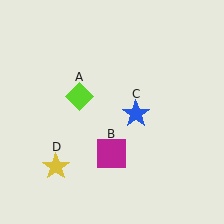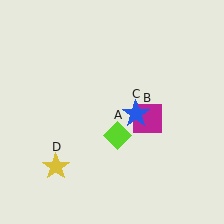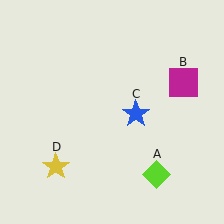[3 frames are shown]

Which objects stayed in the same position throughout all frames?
Blue star (object C) and yellow star (object D) remained stationary.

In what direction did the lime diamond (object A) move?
The lime diamond (object A) moved down and to the right.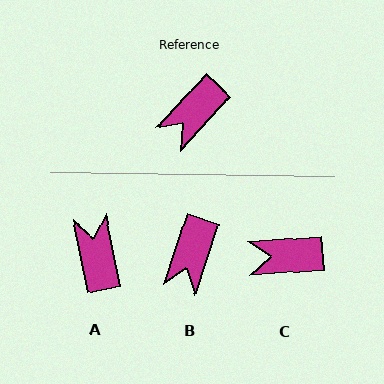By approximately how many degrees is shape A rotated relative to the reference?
Approximately 126 degrees clockwise.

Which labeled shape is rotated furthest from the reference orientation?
A, about 126 degrees away.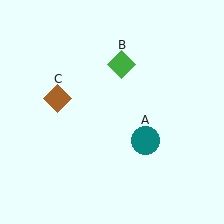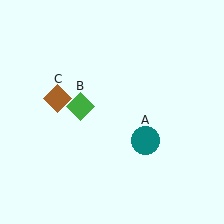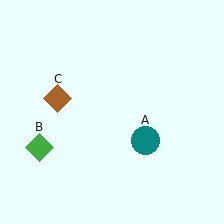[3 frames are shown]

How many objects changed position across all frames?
1 object changed position: green diamond (object B).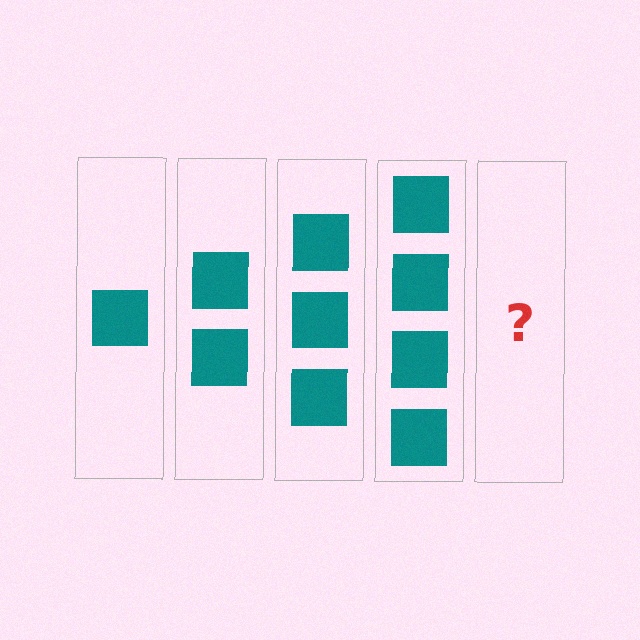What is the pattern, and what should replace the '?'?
The pattern is that each step adds one more square. The '?' should be 5 squares.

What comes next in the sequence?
The next element should be 5 squares.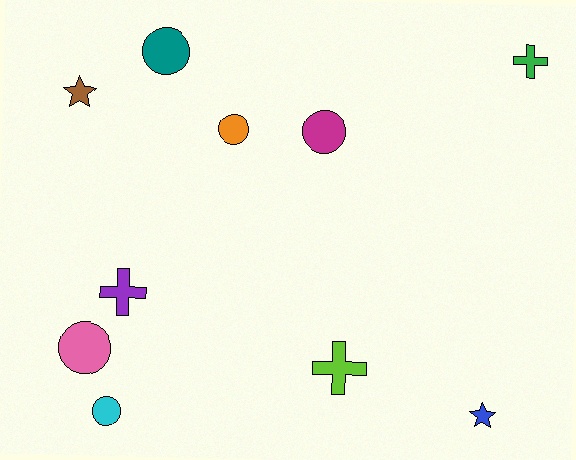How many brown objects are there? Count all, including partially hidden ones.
There is 1 brown object.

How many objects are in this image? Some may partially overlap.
There are 10 objects.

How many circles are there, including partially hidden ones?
There are 5 circles.